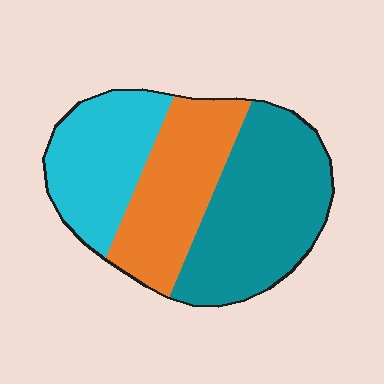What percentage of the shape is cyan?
Cyan takes up between a sixth and a third of the shape.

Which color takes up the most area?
Teal, at roughly 40%.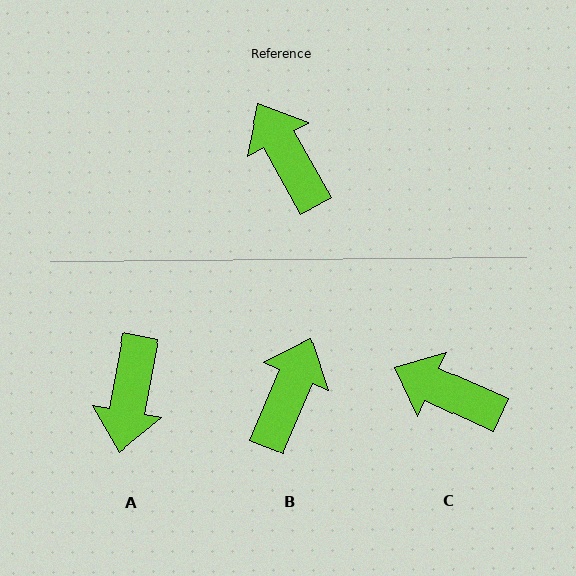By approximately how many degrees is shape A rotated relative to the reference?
Approximately 141 degrees counter-clockwise.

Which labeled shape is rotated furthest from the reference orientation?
A, about 141 degrees away.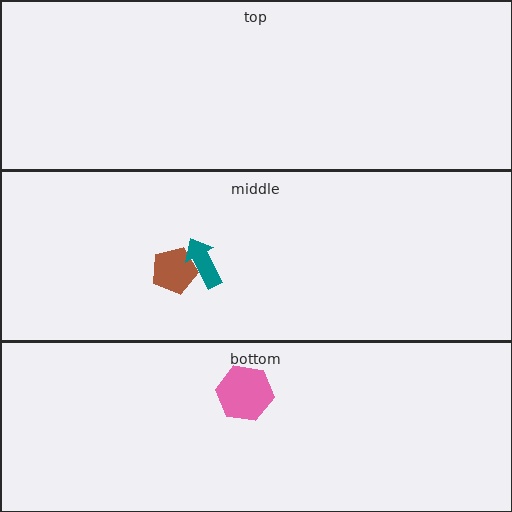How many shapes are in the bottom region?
1.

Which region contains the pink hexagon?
The bottom region.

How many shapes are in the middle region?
2.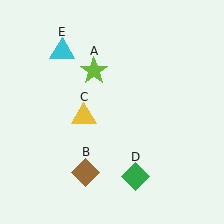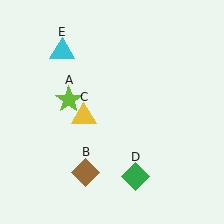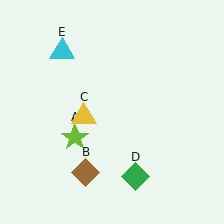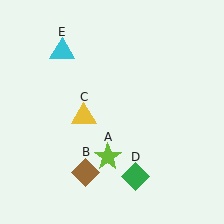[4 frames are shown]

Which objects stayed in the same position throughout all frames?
Brown diamond (object B) and yellow triangle (object C) and green diamond (object D) and cyan triangle (object E) remained stationary.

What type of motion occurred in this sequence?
The lime star (object A) rotated counterclockwise around the center of the scene.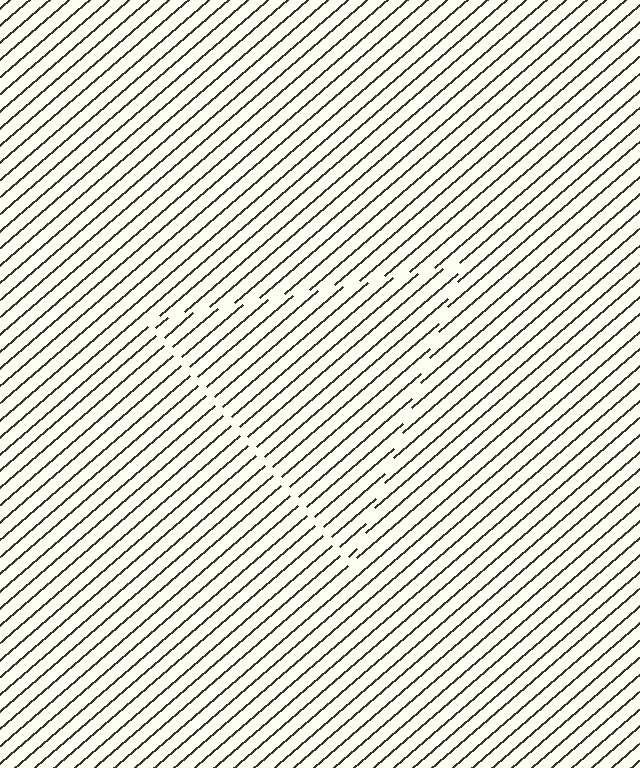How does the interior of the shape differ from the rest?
The interior of the shape contains the same grating, shifted by half a period — the contour is defined by the phase discontinuity where line-ends from the inner and outer gratings abut.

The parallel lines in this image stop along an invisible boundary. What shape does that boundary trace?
An illusory triangle. The interior of the shape contains the same grating, shifted by half a period — the contour is defined by the phase discontinuity where line-ends from the inner and outer gratings abut.